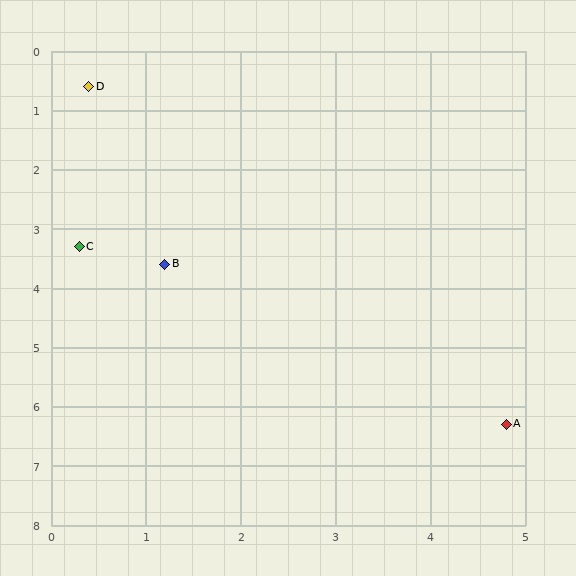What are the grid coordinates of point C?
Point C is at approximately (0.3, 3.3).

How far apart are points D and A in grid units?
Points D and A are about 7.2 grid units apart.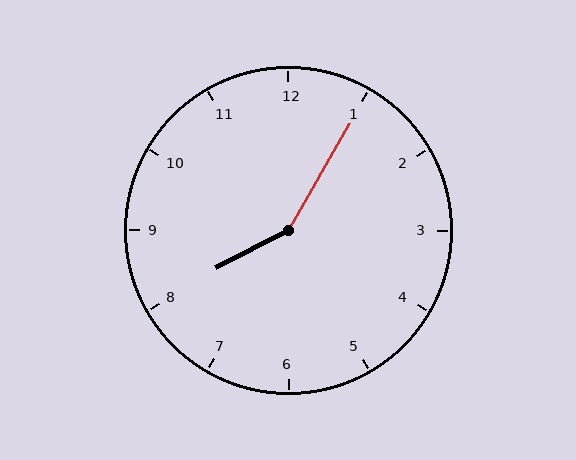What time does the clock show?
8:05.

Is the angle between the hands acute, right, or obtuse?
It is obtuse.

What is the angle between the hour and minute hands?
Approximately 148 degrees.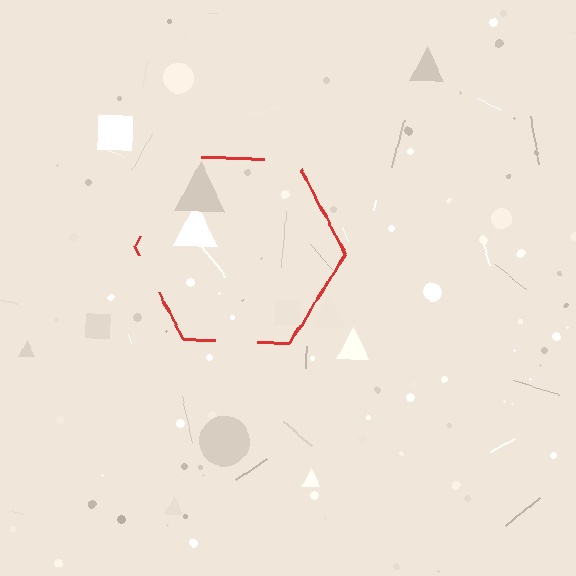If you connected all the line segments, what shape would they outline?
They would outline a hexagon.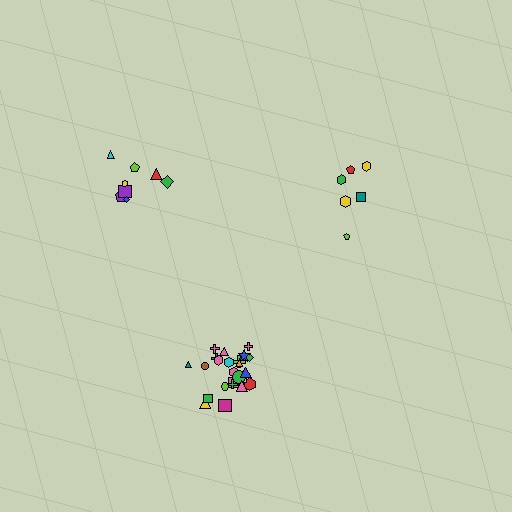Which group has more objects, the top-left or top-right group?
The top-left group.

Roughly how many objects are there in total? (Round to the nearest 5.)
Roughly 40 objects in total.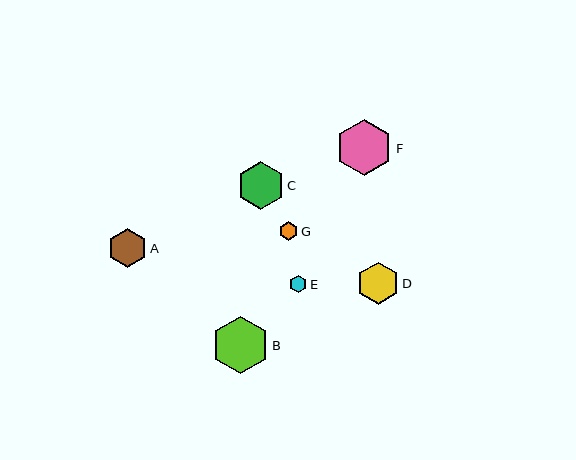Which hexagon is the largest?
Hexagon B is the largest with a size of approximately 58 pixels.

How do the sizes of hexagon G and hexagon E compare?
Hexagon G and hexagon E are approximately the same size.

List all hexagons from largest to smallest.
From largest to smallest: B, F, C, D, A, G, E.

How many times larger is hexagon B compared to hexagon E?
Hexagon B is approximately 3.4 times the size of hexagon E.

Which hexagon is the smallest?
Hexagon E is the smallest with a size of approximately 17 pixels.